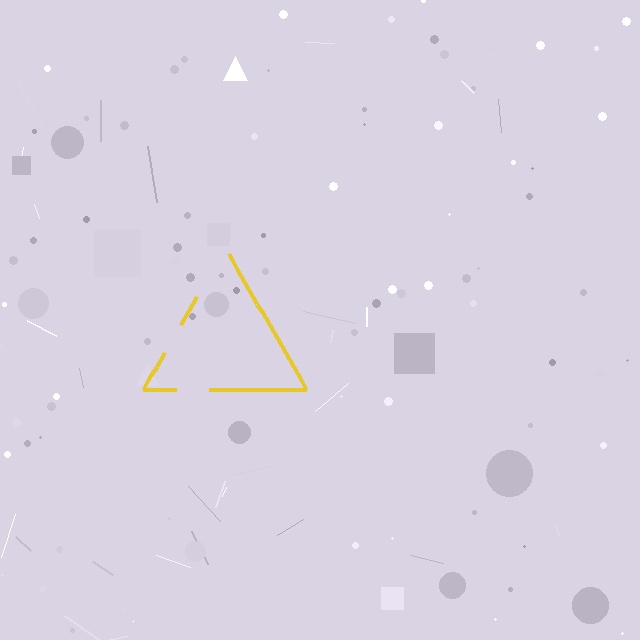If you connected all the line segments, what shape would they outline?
They would outline a triangle.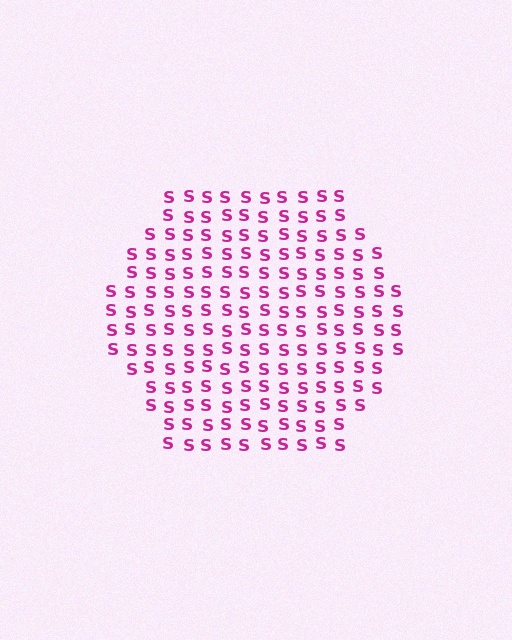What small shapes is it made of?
It is made of small letter S's.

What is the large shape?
The large shape is a hexagon.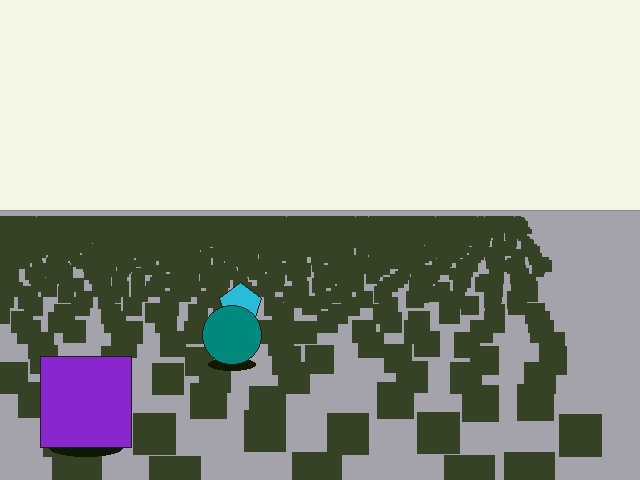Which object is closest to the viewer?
The purple square is closest. The texture marks near it are larger and more spread out.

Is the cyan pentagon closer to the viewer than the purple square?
No. The purple square is closer — you can tell from the texture gradient: the ground texture is coarser near it.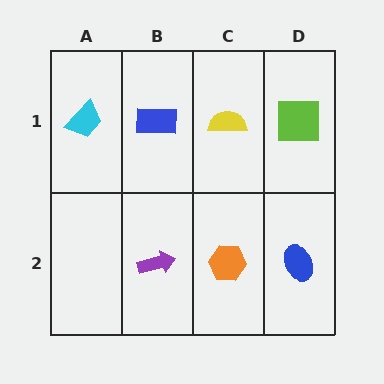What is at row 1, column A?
A cyan trapezoid.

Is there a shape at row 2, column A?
No, that cell is empty.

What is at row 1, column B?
A blue rectangle.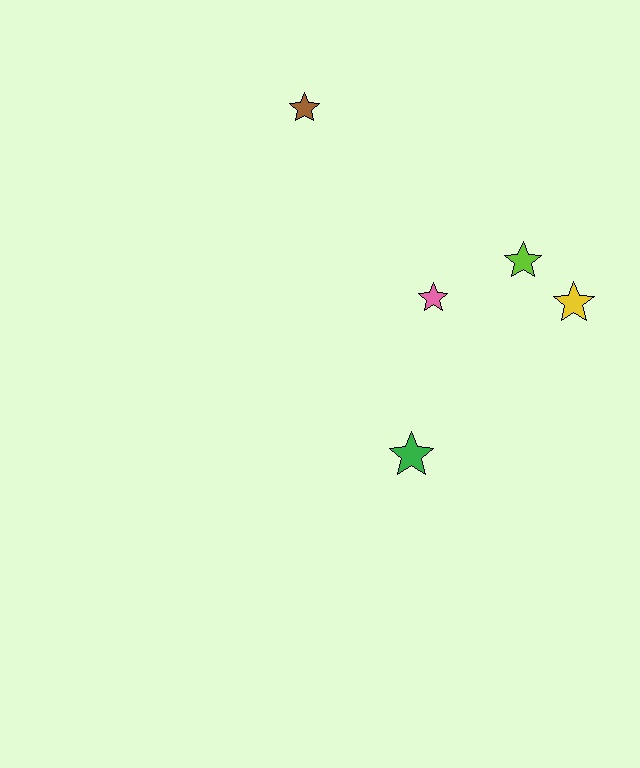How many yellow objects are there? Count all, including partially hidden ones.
There is 1 yellow object.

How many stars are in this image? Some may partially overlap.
There are 5 stars.